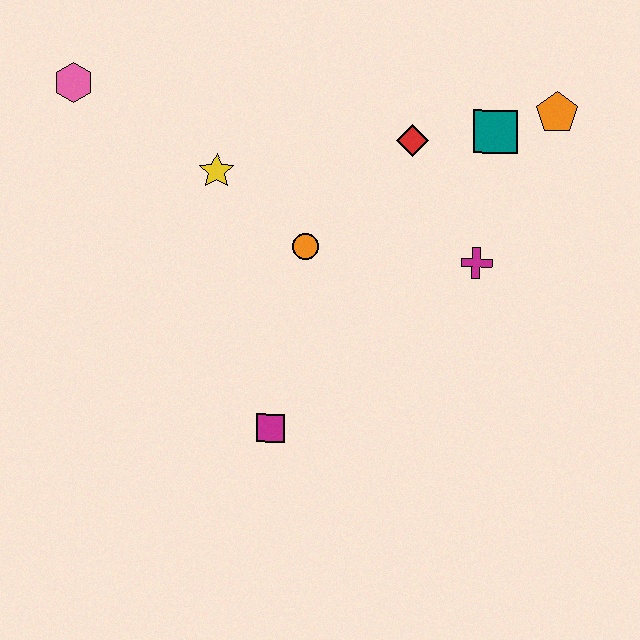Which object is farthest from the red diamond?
The pink hexagon is farthest from the red diamond.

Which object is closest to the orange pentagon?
The teal square is closest to the orange pentagon.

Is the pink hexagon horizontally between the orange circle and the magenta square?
No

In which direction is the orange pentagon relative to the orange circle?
The orange pentagon is to the right of the orange circle.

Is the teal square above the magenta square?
Yes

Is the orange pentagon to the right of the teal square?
Yes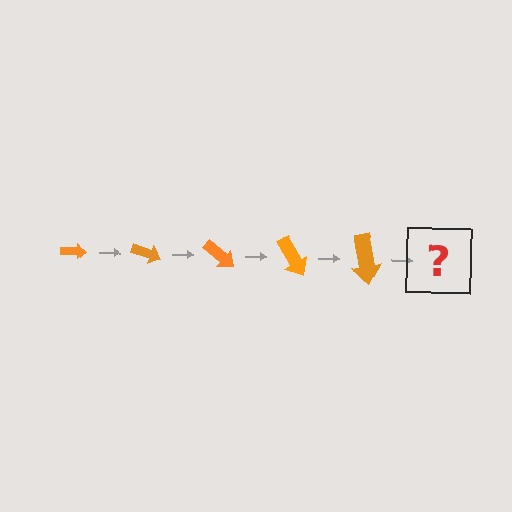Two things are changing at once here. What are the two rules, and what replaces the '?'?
The two rules are that the arrow grows larger each step and it rotates 20 degrees each step. The '?' should be an arrow, larger than the previous one and rotated 100 degrees from the start.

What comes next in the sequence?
The next element should be an arrow, larger than the previous one and rotated 100 degrees from the start.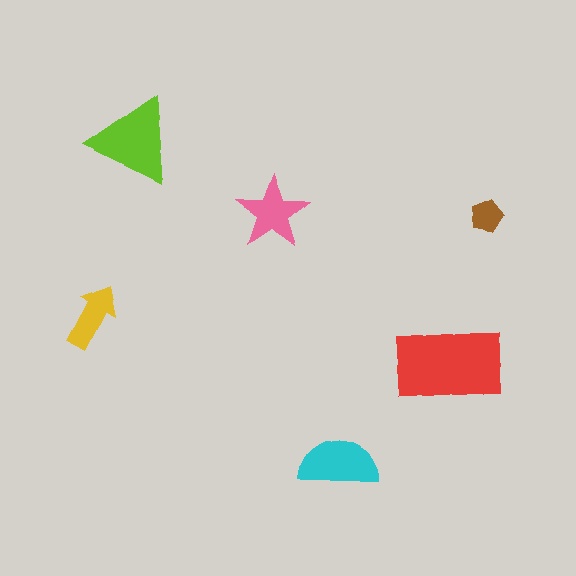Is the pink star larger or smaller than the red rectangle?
Smaller.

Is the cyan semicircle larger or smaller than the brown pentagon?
Larger.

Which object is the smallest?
The brown pentagon.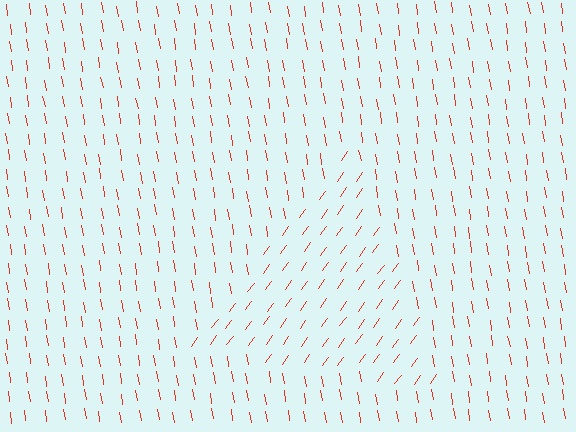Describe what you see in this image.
The image is filled with small red line segments. A triangle region in the image has lines oriented differently from the surrounding lines, creating a visible texture boundary.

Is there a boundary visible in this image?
Yes, there is a texture boundary formed by a change in line orientation.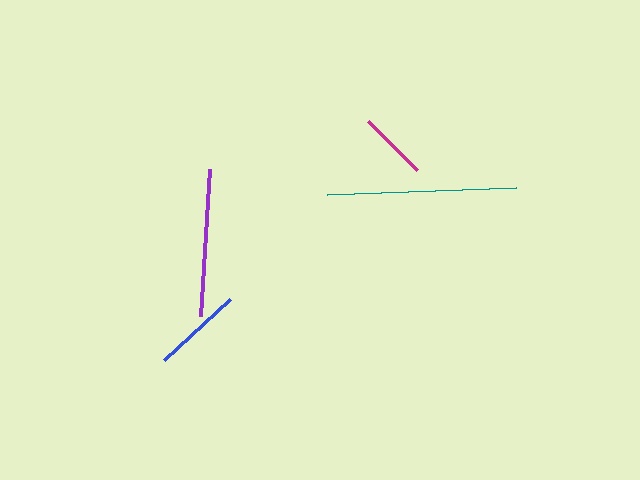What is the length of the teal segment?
The teal segment is approximately 189 pixels long.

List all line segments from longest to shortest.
From longest to shortest: teal, purple, blue, magenta.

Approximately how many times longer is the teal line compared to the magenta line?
The teal line is approximately 2.7 times the length of the magenta line.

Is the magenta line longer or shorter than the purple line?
The purple line is longer than the magenta line.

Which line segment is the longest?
The teal line is the longest at approximately 189 pixels.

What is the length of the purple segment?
The purple segment is approximately 147 pixels long.